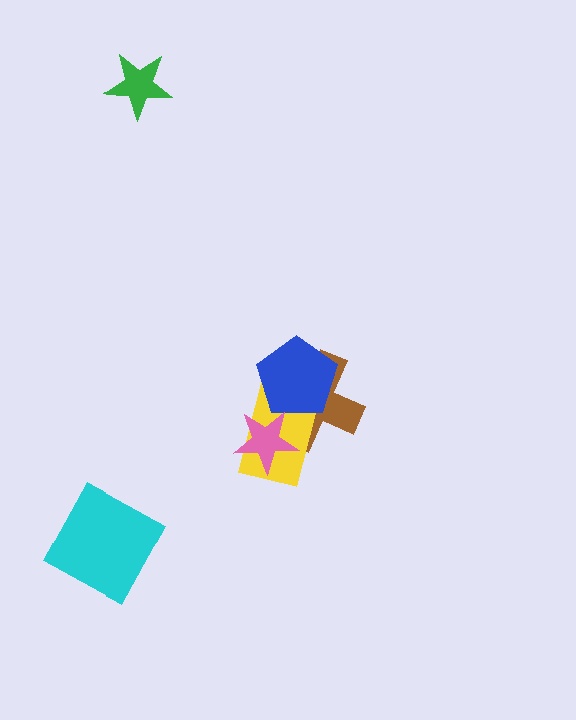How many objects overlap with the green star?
0 objects overlap with the green star.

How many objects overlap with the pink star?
2 objects overlap with the pink star.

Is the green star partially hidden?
No, no other shape covers it.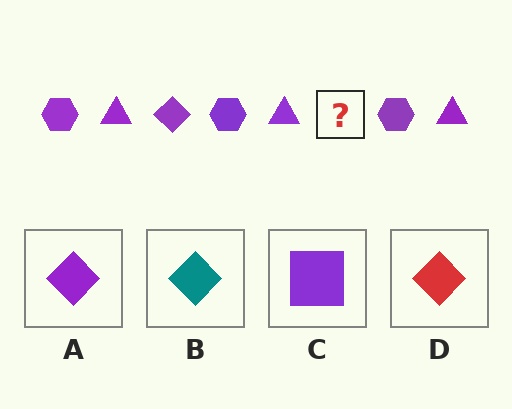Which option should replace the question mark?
Option A.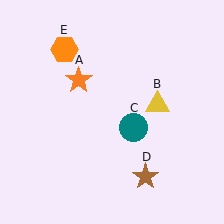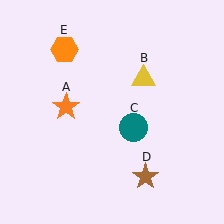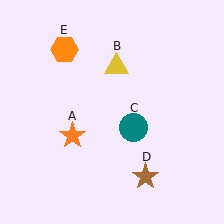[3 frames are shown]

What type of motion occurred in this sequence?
The orange star (object A), yellow triangle (object B) rotated counterclockwise around the center of the scene.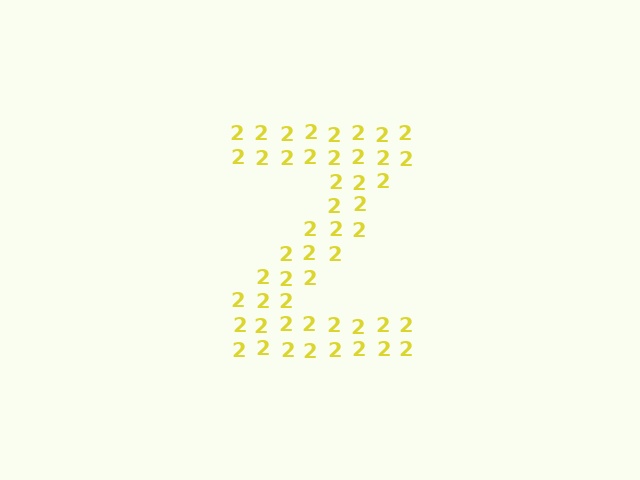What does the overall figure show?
The overall figure shows the letter Z.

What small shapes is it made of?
It is made of small digit 2's.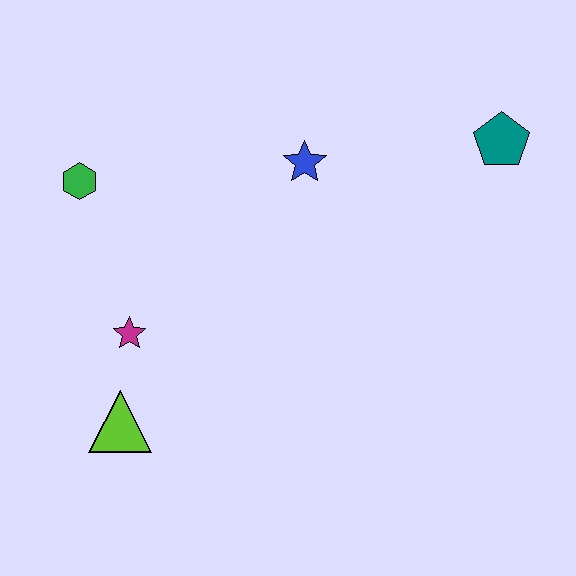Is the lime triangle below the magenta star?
Yes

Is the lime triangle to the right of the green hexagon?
Yes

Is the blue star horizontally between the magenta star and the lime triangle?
No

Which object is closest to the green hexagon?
The magenta star is closest to the green hexagon.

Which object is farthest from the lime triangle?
The teal pentagon is farthest from the lime triangle.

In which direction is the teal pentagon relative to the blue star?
The teal pentagon is to the right of the blue star.